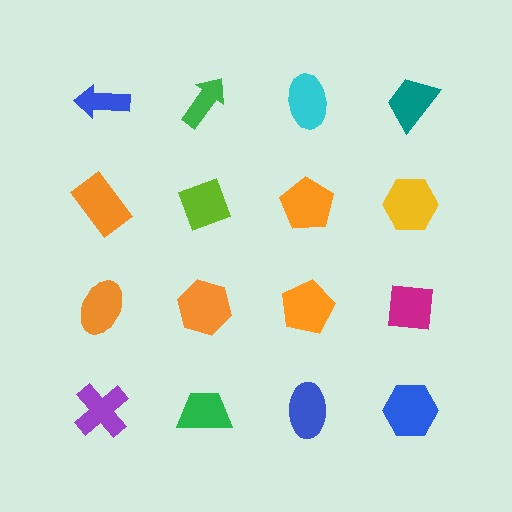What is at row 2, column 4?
A yellow hexagon.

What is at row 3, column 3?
An orange pentagon.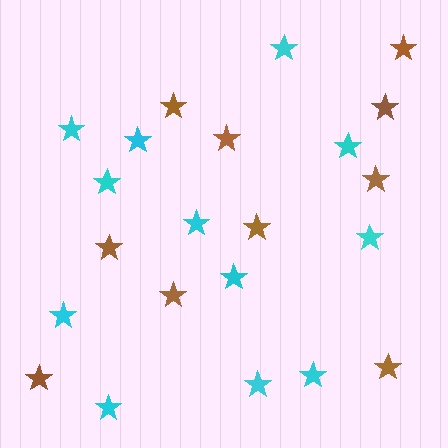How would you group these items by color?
There are 2 groups: one group of cyan stars (12) and one group of brown stars (10).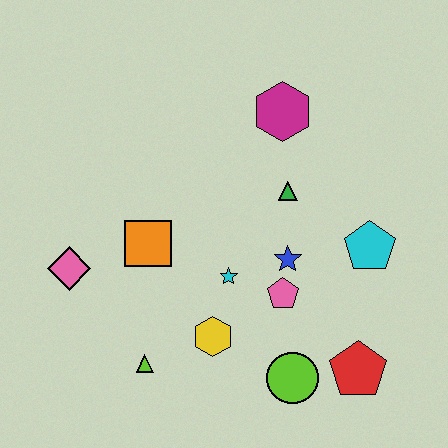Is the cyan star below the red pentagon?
No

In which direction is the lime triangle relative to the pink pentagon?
The lime triangle is to the left of the pink pentagon.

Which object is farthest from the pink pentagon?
The pink diamond is farthest from the pink pentagon.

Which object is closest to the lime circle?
The red pentagon is closest to the lime circle.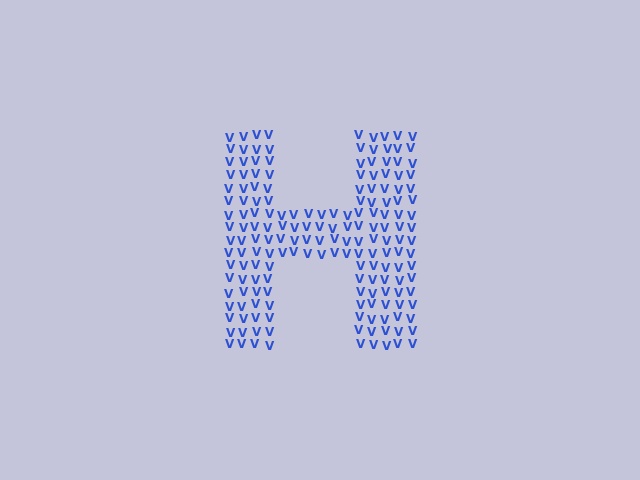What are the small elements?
The small elements are letter V's.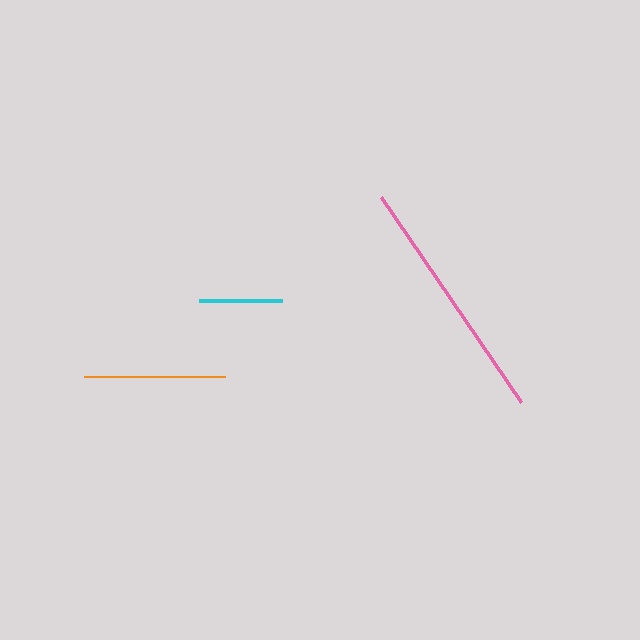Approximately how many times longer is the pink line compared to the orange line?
The pink line is approximately 1.8 times the length of the orange line.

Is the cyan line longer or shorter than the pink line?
The pink line is longer than the cyan line.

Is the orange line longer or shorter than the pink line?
The pink line is longer than the orange line.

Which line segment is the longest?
The pink line is the longest at approximately 248 pixels.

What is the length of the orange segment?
The orange segment is approximately 141 pixels long.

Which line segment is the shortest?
The cyan line is the shortest at approximately 83 pixels.